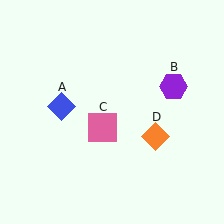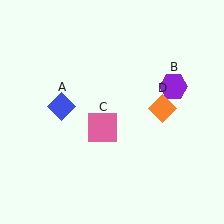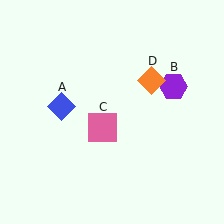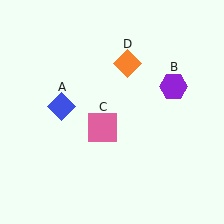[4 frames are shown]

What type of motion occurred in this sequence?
The orange diamond (object D) rotated counterclockwise around the center of the scene.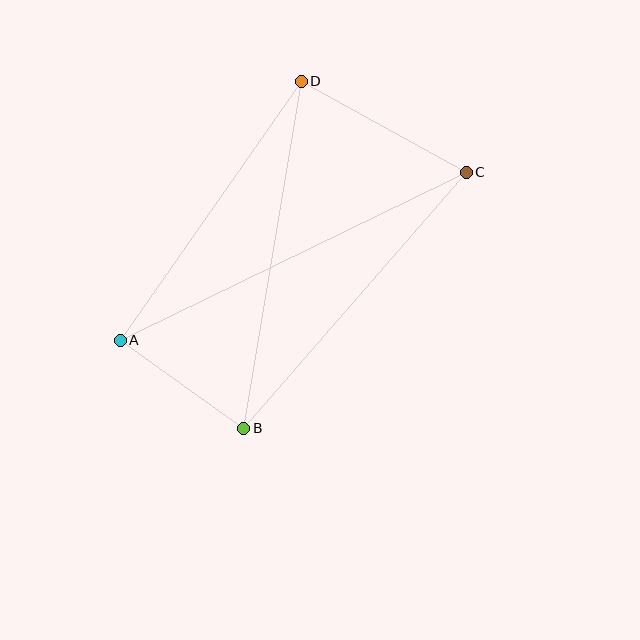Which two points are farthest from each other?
Points A and C are farthest from each other.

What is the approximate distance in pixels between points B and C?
The distance between B and C is approximately 339 pixels.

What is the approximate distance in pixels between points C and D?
The distance between C and D is approximately 189 pixels.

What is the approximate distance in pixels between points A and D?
The distance between A and D is approximately 316 pixels.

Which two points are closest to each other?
Points A and B are closest to each other.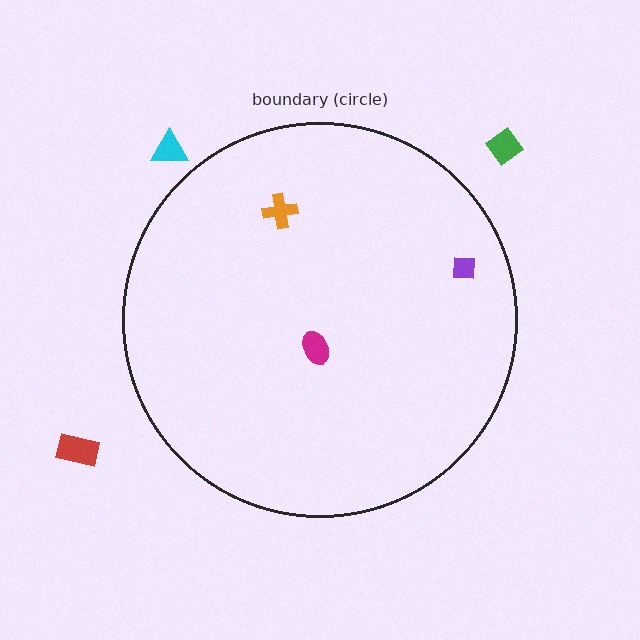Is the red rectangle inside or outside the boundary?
Outside.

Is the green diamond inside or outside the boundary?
Outside.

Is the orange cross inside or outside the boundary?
Inside.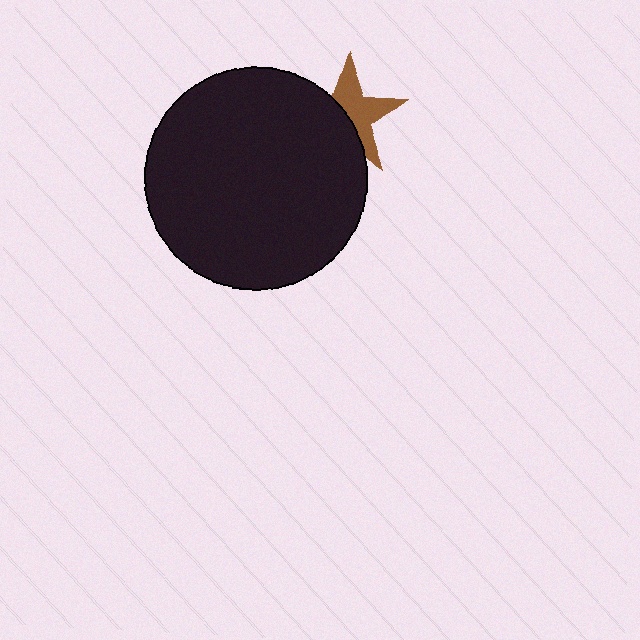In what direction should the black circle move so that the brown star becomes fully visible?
The black circle should move toward the lower-left. That is the shortest direction to clear the overlap and leave the brown star fully visible.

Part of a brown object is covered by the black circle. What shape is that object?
It is a star.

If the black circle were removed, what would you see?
You would see the complete brown star.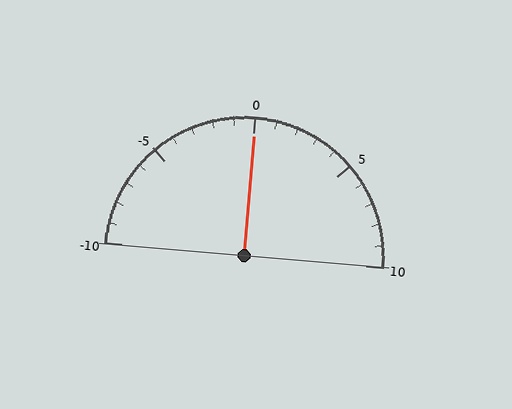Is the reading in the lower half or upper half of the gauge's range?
The reading is in the upper half of the range (-10 to 10).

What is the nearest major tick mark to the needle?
The nearest major tick mark is 0.